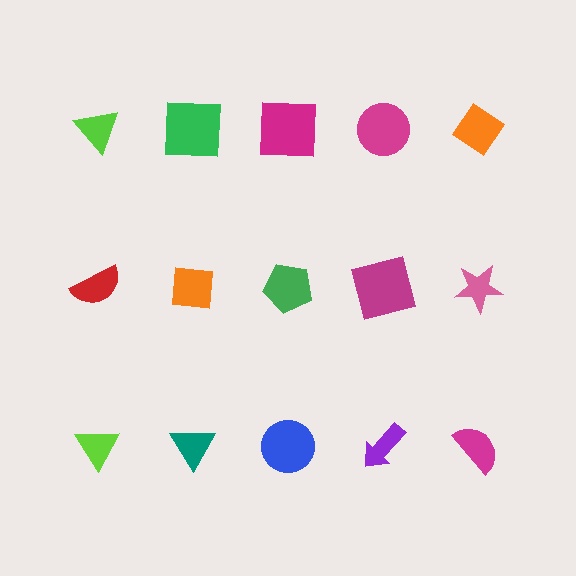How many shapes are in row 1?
5 shapes.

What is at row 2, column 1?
A red semicircle.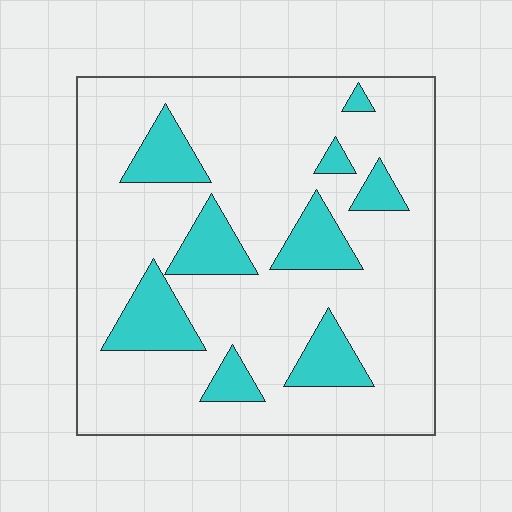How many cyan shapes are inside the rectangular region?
9.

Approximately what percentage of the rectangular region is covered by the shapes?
Approximately 20%.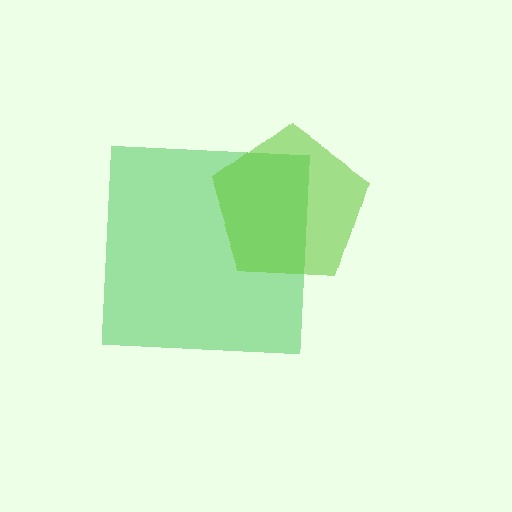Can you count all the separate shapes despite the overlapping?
Yes, there are 2 separate shapes.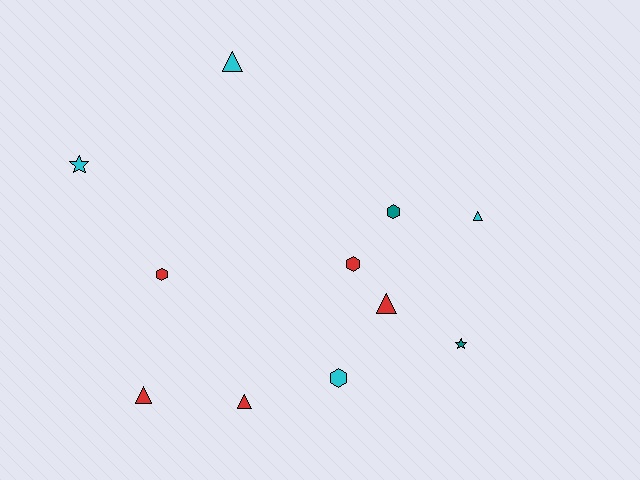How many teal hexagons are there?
There is 1 teal hexagon.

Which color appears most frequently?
Red, with 5 objects.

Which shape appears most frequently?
Triangle, with 5 objects.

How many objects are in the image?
There are 11 objects.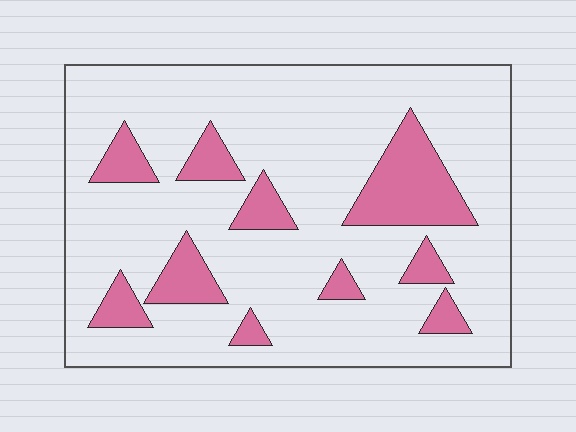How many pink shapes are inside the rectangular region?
10.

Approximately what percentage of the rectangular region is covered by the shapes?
Approximately 20%.